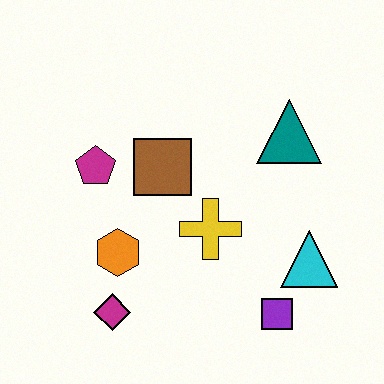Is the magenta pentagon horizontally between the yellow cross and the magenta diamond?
No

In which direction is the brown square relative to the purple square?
The brown square is above the purple square.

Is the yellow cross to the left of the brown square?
No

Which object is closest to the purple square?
The cyan triangle is closest to the purple square.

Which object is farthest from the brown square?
The purple square is farthest from the brown square.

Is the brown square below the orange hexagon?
No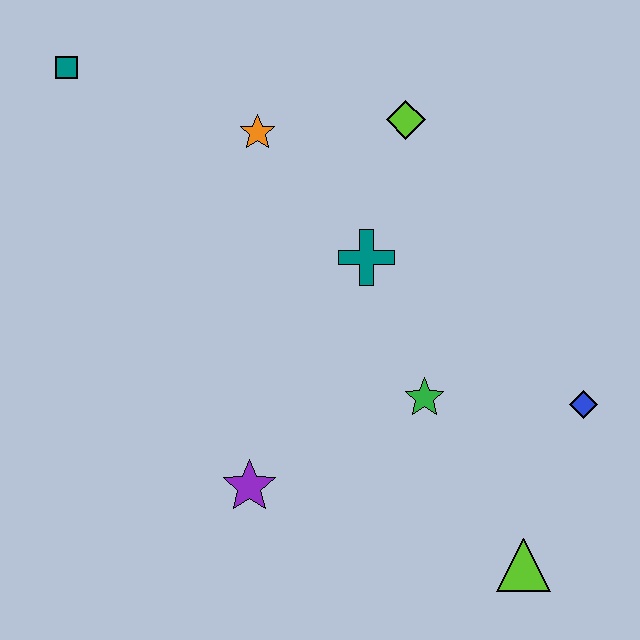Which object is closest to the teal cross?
The lime diamond is closest to the teal cross.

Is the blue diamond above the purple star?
Yes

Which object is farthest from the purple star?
The teal square is farthest from the purple star.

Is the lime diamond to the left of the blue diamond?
Yes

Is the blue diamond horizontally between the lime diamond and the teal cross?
No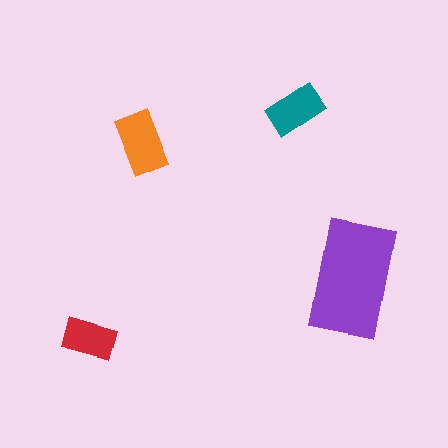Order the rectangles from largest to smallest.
the purple one, the orange one, the teal one, the red one.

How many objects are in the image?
There are 4 objects in the image.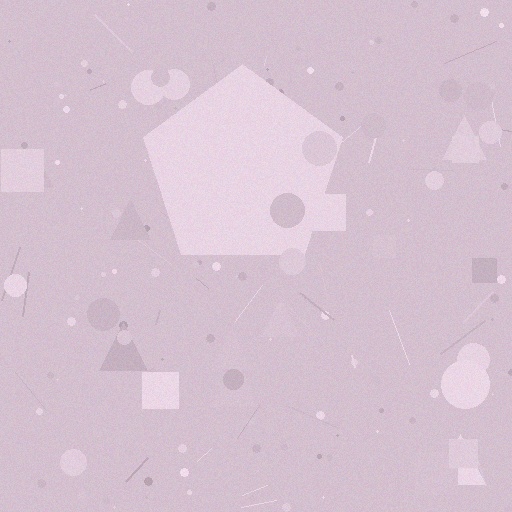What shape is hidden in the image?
A pentagon is hidden in the image.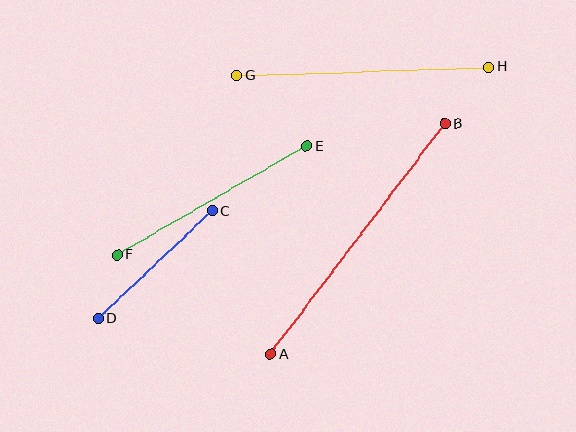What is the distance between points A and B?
The distance is approximately 290 pixels.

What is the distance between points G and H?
The distance is approximately 252 pixels.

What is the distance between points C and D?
The distance is approximately 157 pixels.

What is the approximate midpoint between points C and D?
The midpoint is at approximately (155, 265) pixels.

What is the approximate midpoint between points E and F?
The midpoint is at approximately (212, 200) pixels.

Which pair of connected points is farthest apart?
Points A and B are farthest apart.